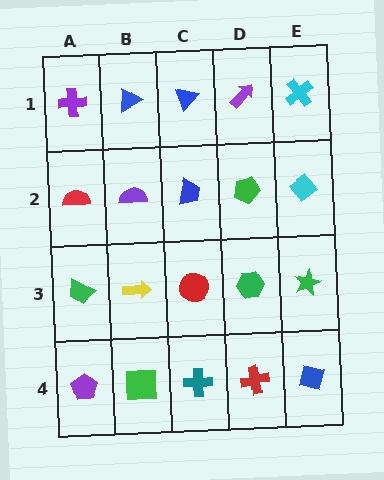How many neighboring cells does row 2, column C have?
4.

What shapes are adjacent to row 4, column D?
A green hexagon (row 3, column D), a teal cross (row 4, column C), a blue diamond (row 4, column E).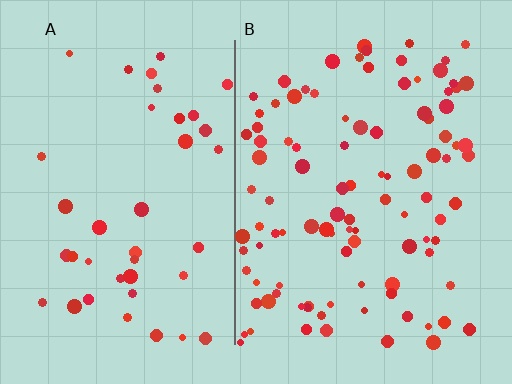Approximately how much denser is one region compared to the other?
Approximately 2.5× — region B over region A.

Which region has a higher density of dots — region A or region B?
B (the right).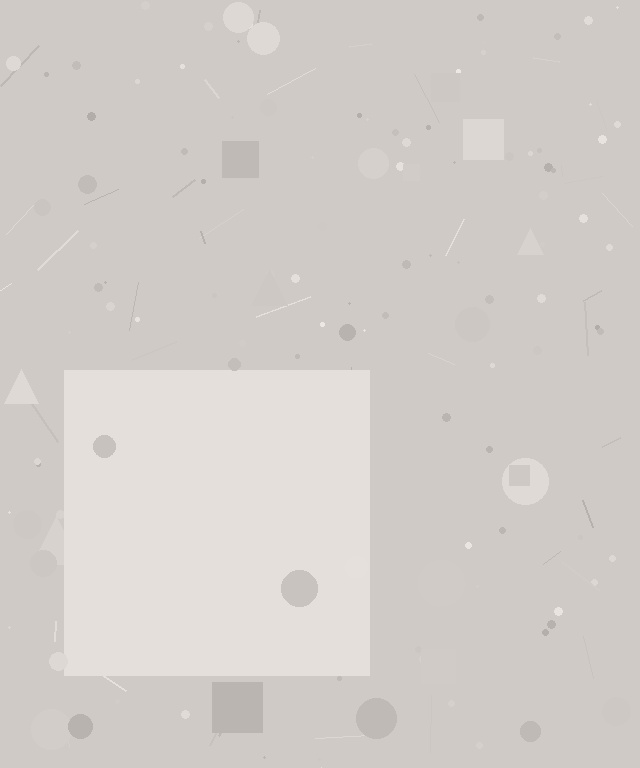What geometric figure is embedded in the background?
A square is embedded in the background.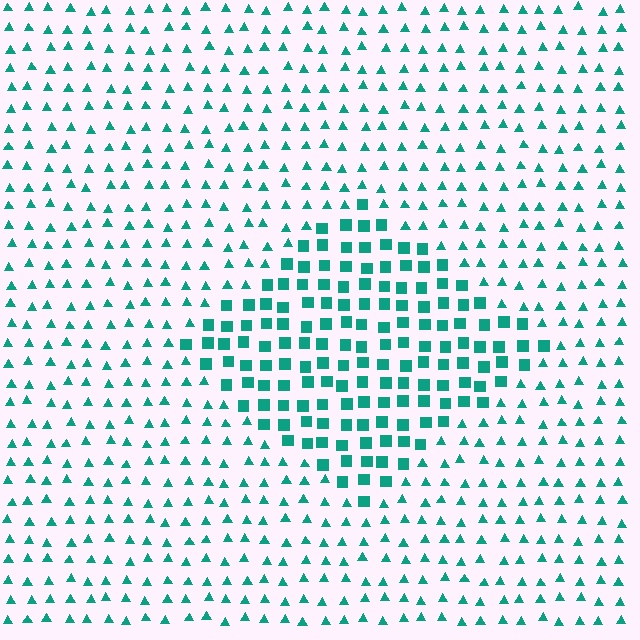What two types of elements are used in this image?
The image uses squares inside the diamond region and triangles outside it.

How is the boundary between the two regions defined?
The boundary is defined by a change in element shape: squares inside vs. triangles outside. All elements share the same color and spacing.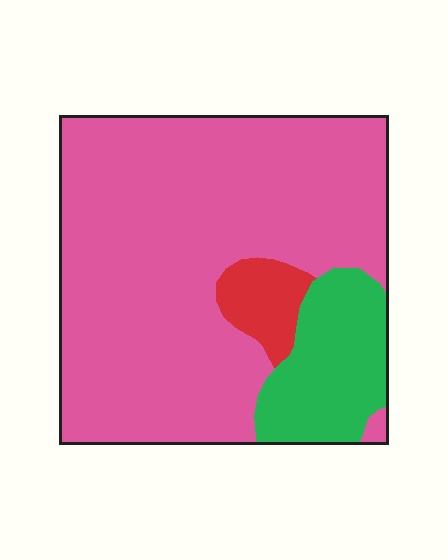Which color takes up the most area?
Pink, at roughly 80%.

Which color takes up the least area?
Red, at roughly 5%.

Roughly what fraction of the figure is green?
Green takes up about one sixth (1/6) of the figure.